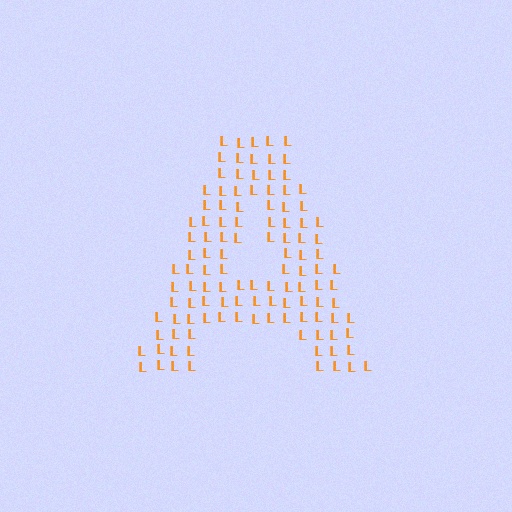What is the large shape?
The large shape is the letter A.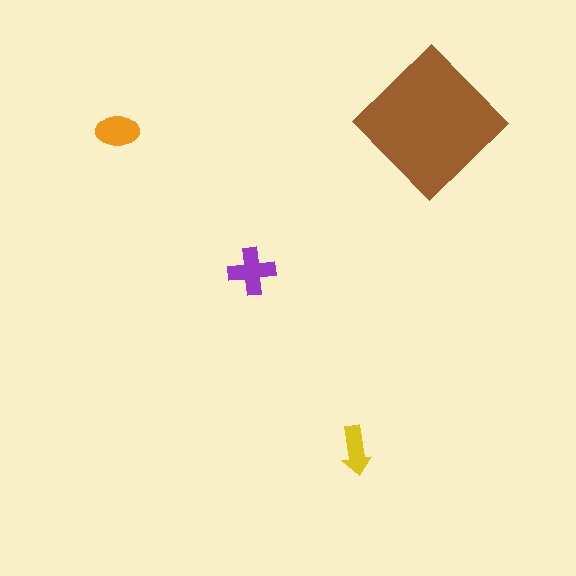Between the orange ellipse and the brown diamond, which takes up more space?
The brown diamond.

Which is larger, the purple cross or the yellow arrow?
The purple cross.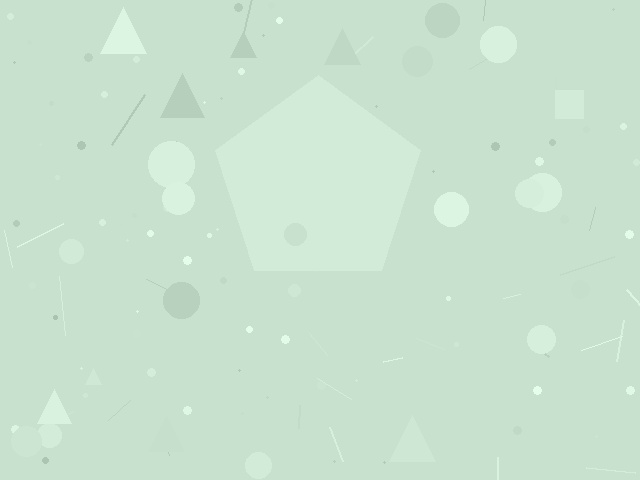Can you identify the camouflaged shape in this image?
The camouflaged shape is a pentagon.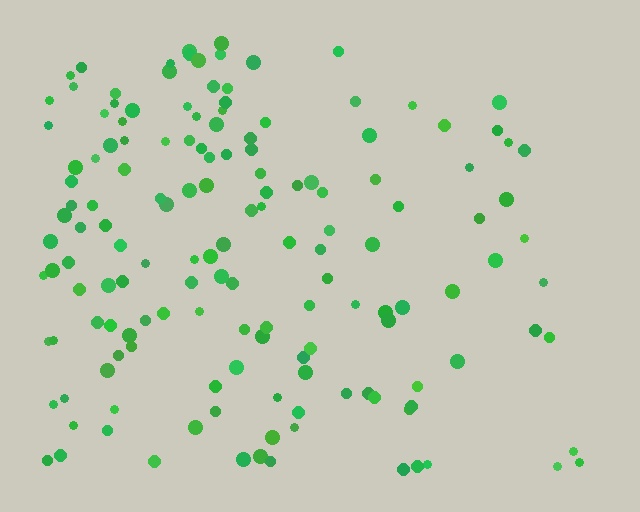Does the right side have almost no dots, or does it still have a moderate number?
Still a moderate number, just noticeably fewer than the left.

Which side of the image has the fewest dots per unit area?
The right.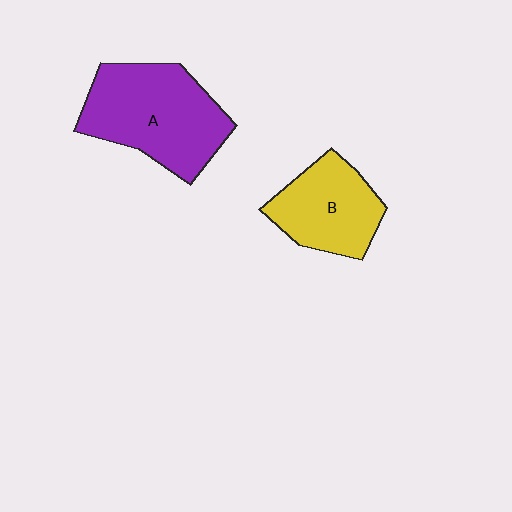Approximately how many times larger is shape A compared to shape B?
Approximately 1.5 times.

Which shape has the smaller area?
Shape B (yellow).